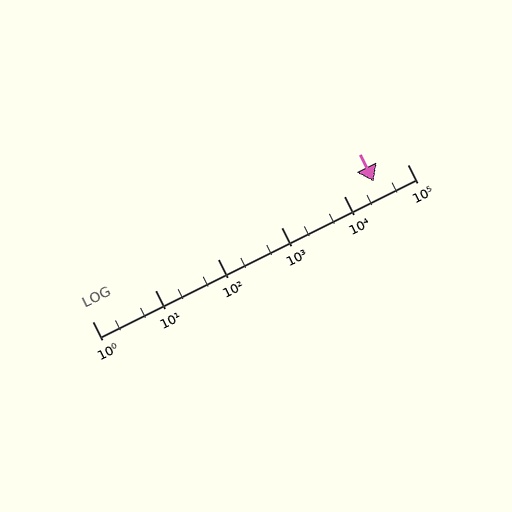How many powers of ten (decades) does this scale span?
The scale spans 5 decades, from 1 to 100000.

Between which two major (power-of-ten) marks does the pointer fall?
The pointer is between 10000 and 100000.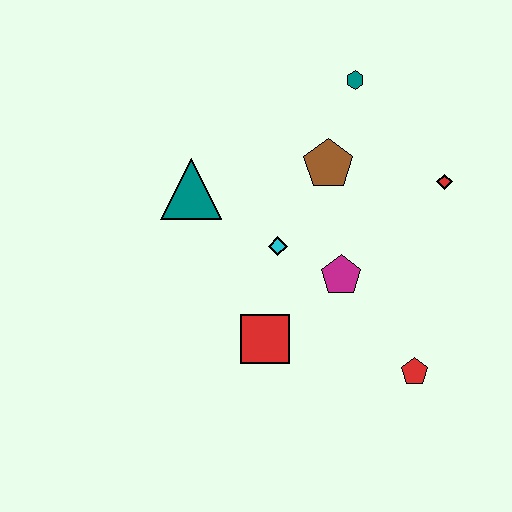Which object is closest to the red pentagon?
The magenta pentagon is closest to the red pentagon.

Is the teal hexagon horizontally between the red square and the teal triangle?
No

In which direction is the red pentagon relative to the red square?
The red pentagon is to the right of the red square.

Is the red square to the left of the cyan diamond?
Yes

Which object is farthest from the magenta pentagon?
The teal hexagon is farthest from the magenta pentagon.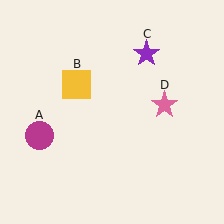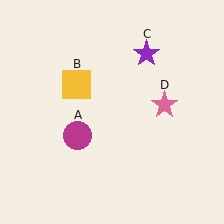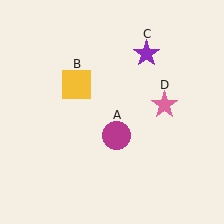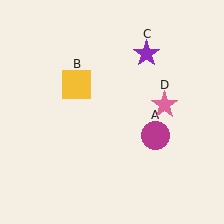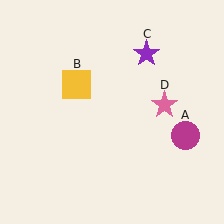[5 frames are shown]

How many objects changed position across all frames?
1 object changed position: magenta circle (object A).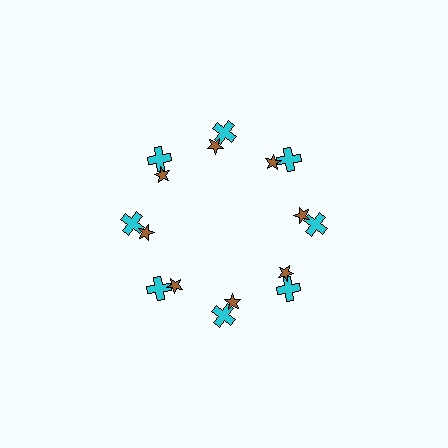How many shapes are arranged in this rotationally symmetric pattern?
There are 16 shapes, arranged in 8 groups of 2.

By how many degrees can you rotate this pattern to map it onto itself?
The pattern maps onto itself every 45 degrees of rotation.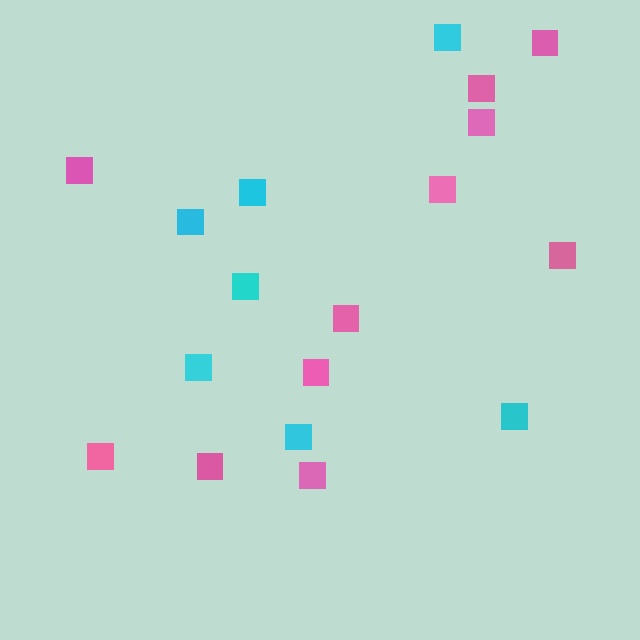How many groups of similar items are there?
There are 2 groups: one group of pink squares (11) and one group of cyan squares (7).